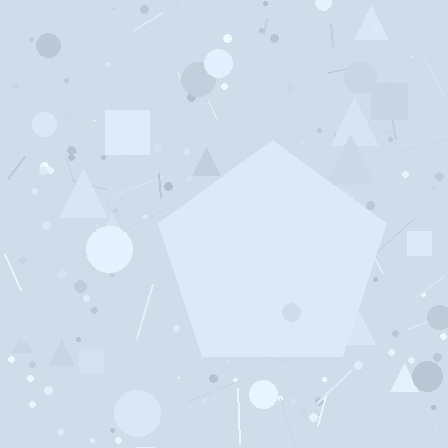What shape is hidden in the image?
A pentagon is hidden in the image.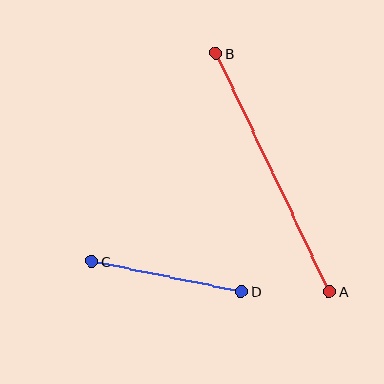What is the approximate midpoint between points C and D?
The midpoint is at approximately (167, 276) pixels.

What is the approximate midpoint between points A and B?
The midpoint is at approximately (273, 172) pixels.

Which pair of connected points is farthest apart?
Points A and B are farthest apart.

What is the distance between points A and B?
The distance is approximately 264 pixels.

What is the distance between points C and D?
The distance is approximately 153 pixels.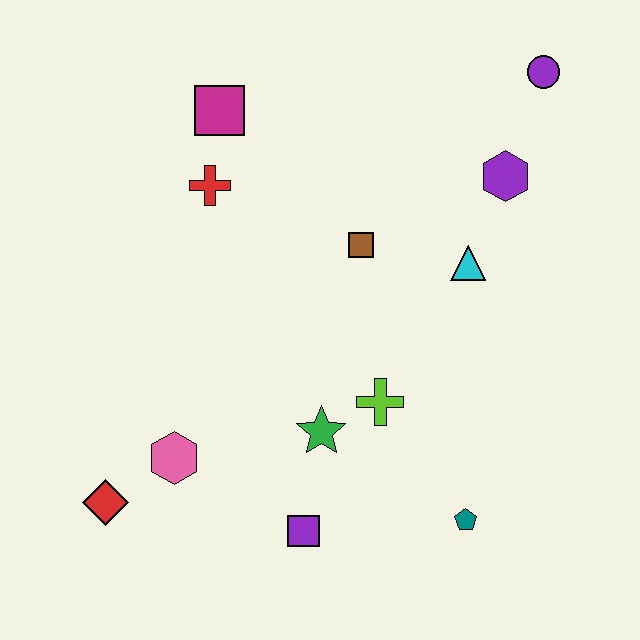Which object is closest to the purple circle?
The purple hexagon is closest to the purple circle.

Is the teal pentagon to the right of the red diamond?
Yes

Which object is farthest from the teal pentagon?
The magenta square is farthest from the teal pentagon.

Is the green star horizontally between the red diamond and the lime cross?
Yes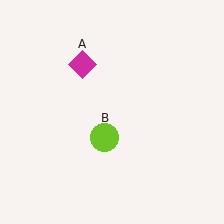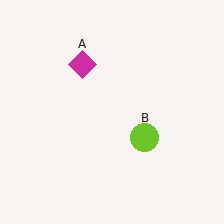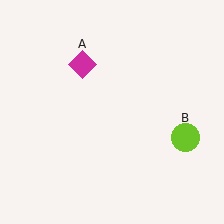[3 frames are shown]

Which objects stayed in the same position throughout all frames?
Magenta diamond (object A) remained stationary.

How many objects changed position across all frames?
1 object changed position: lime circle (object B).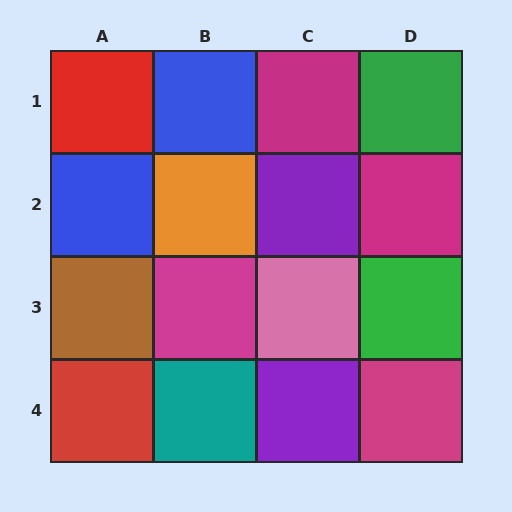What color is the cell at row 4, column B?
Teal.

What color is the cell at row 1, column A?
Red.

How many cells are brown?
1 cell is brown.